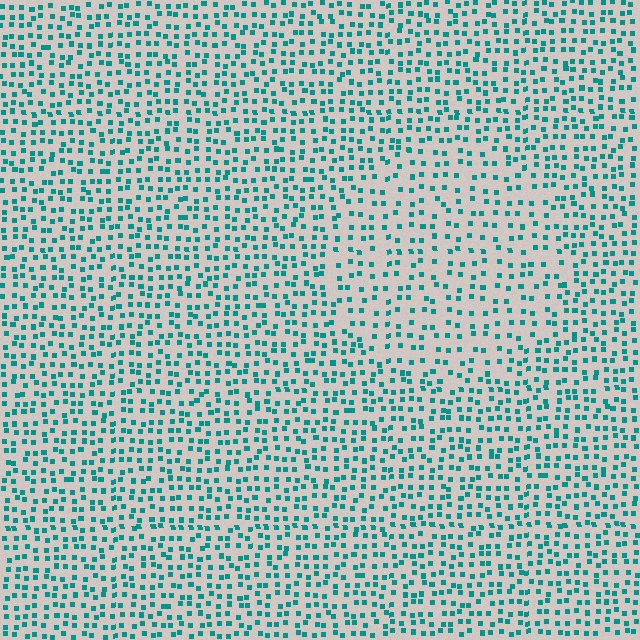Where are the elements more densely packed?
The elements are more densely packed outside the circle boundary.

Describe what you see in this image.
The image contains small teal elements arranged at two different densities. A circle-shaped region is visible where the elements are less densely packed than the surrounding area.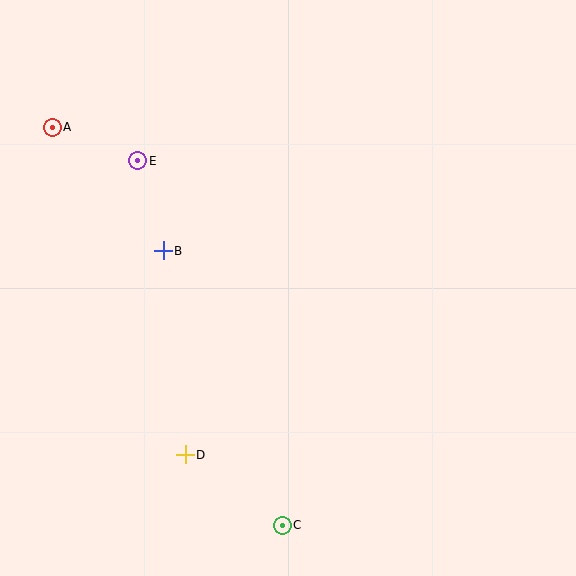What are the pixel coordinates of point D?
Point D is at (185, 455).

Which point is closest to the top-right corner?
Point E is closest to the top-right corner.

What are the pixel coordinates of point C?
Point C is at (282, 525).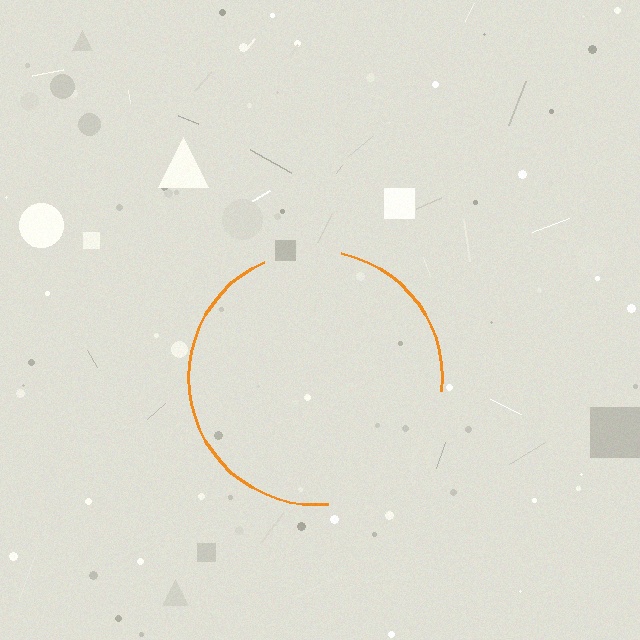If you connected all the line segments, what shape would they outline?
They would outline a circle.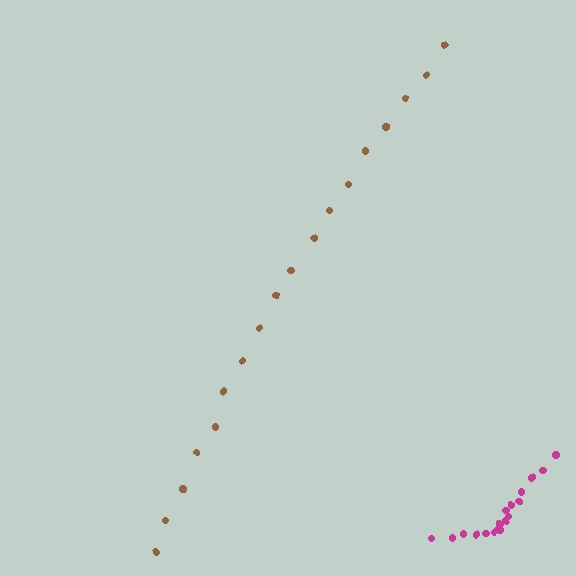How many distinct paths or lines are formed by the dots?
There are 2 distinct paths.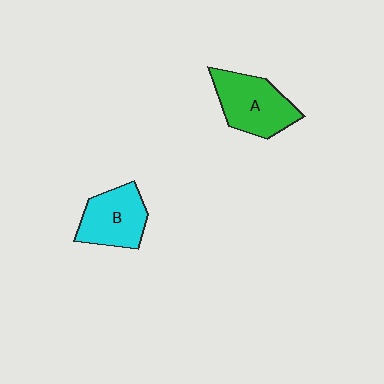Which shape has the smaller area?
Shape B (cyan).